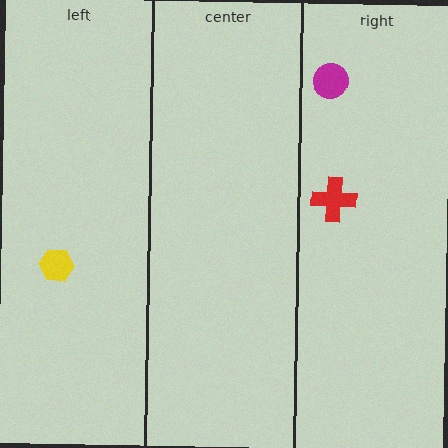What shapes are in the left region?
The yellow hexagon.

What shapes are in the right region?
The magenta circle, the red cross.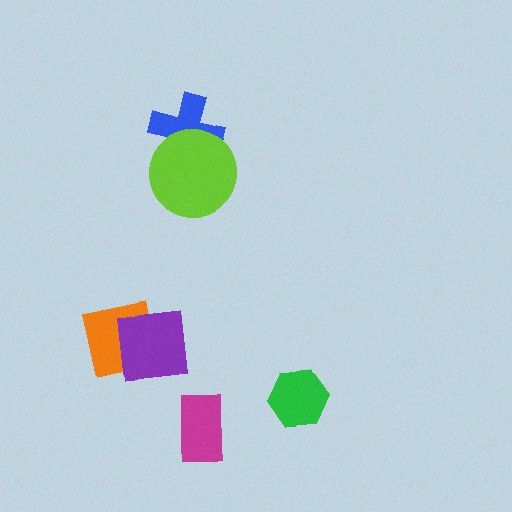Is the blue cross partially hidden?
Yes, it is partially covered by another shape.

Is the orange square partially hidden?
Yes, it is partially covered by another shape.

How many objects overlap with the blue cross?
1 object overlaps with the blue cross.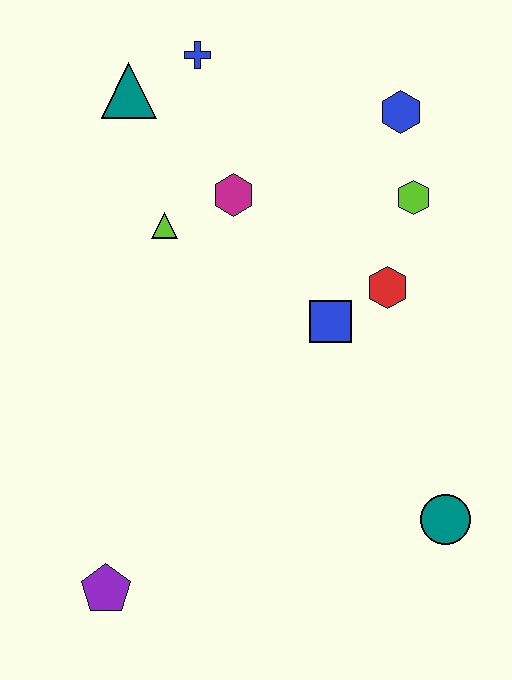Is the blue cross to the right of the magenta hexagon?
No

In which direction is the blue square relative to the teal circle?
The blue square is above the teal circle.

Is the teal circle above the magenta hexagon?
No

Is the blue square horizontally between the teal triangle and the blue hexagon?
Yes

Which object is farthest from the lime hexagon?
The purple pentagon is farthest from the lime hexagon.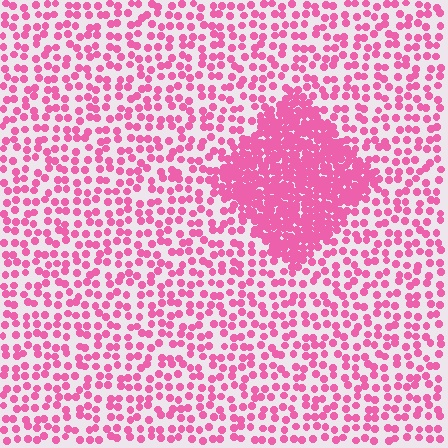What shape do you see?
I see a diamond.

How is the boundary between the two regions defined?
The boundary is defined by a change in element density (approximately 2.7x ratio). All elements are the same color, size, and shape.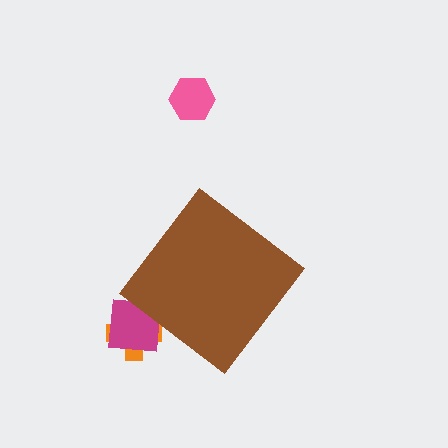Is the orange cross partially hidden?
Yes, the orange cross is partially hidden behind the brown diamond.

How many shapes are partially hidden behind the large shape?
2 shapes are partially hidden.